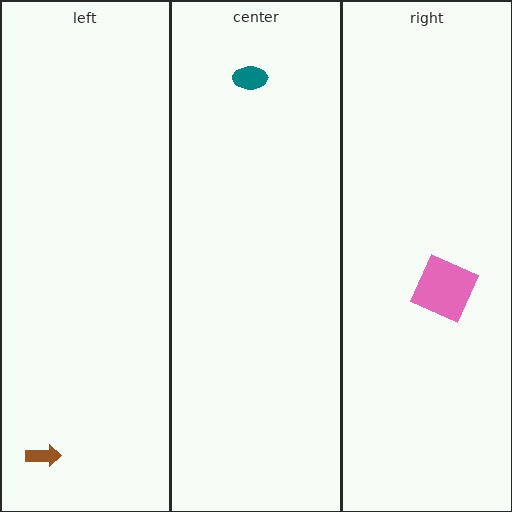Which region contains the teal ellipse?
The center region.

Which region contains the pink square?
The right region.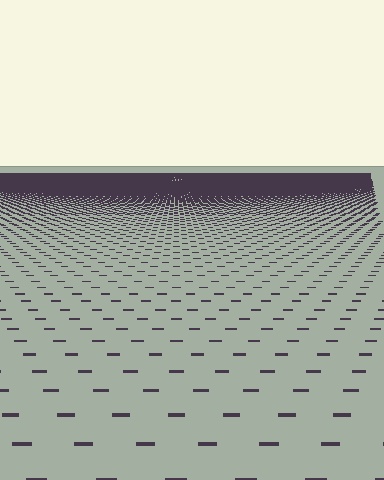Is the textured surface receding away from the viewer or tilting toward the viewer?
The surface is receding away from the viewer. Texture elements get smaller and denser toward the top.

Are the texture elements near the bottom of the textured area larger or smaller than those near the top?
Larger. Near the bottom, elements are closer to the viewer and appear at a bigger on-screen size.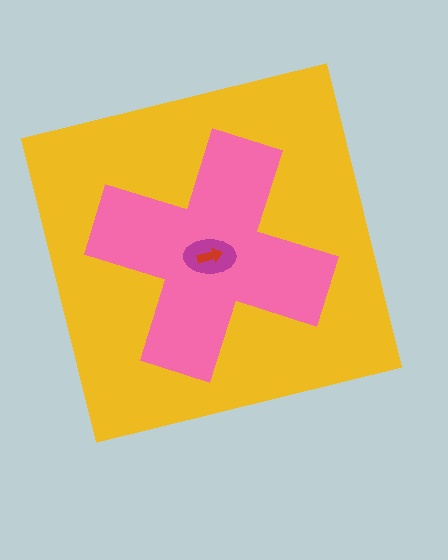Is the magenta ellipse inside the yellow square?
Yes.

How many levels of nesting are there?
4.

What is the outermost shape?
The yellow square.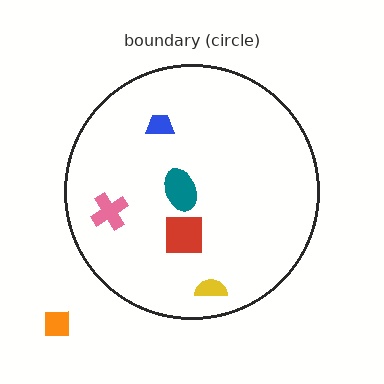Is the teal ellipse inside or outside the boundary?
Inside.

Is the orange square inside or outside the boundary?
Outside.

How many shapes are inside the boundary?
5 inside, 1 outside.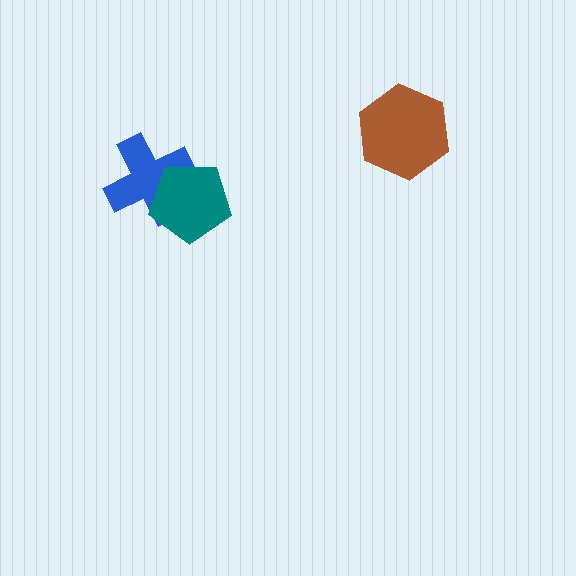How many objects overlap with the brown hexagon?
0 objects overlap with the brown hexagon.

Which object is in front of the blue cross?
The teal pentagon is in front of the blue cross.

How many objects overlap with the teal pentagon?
1 object overlaps with the teal pentagon.